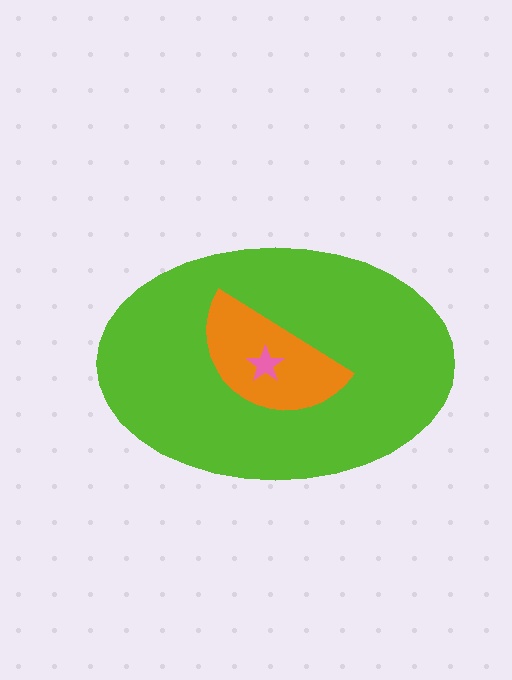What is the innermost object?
The pink star.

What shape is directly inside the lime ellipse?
The orange semicircle.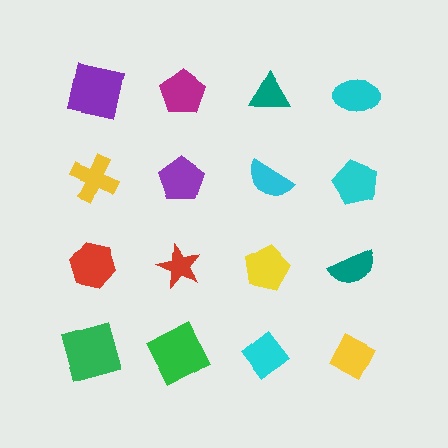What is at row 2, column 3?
A cyan semicircle.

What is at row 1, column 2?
A magenta pentagon.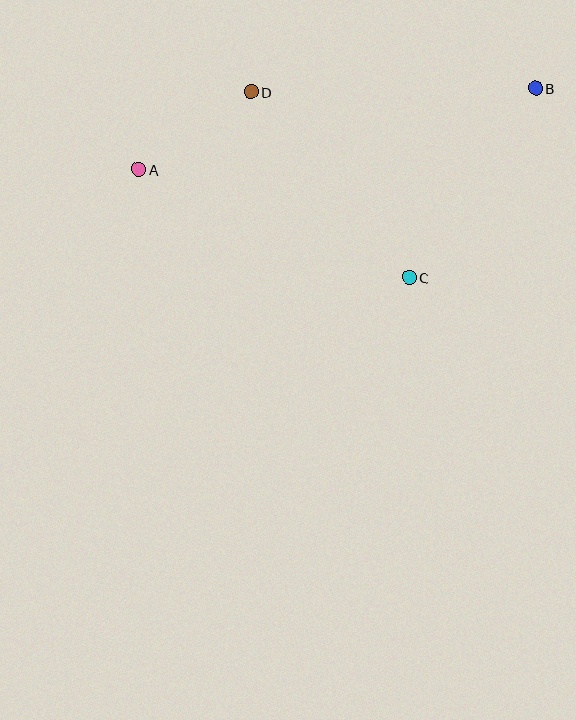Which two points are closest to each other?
Points A and D are closest to each other.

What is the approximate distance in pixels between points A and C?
The distance between A and C is approximately 291 pixels.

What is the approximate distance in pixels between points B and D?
The distance between B and D is approximately 285 pixels.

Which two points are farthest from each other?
Points A and B are farthest from each other.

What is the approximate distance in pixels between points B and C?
The distance between B and C is approximately 228 pixels.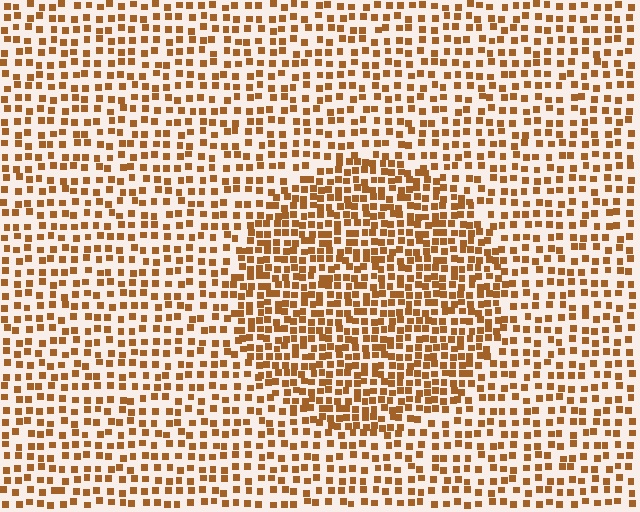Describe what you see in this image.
The image contains small brown elements arranged at two different densities. A circle-shaped region is visible where the elements are more densely packed than the surrounding area.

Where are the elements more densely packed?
The elements are more densely packed inside the circle boundary.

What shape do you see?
I see a circle.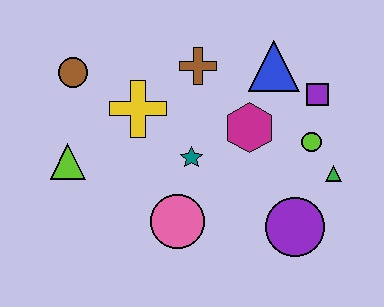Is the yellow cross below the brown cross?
Yes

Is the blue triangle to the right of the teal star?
Yes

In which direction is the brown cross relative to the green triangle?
The brown cross is to the left of the green triangle.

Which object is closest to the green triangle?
The lime circle is closest to the green triangle.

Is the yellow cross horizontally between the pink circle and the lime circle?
No